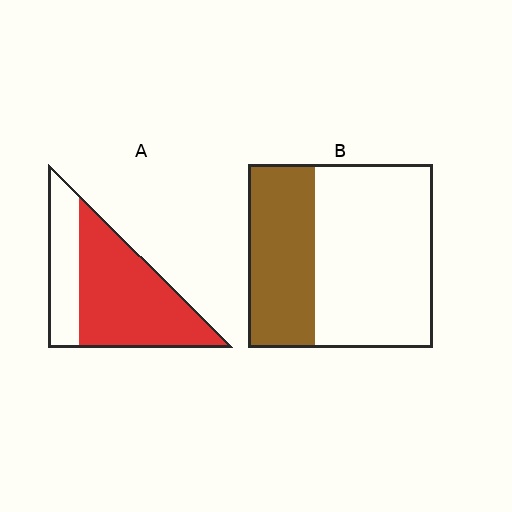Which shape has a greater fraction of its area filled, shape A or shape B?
Shape A.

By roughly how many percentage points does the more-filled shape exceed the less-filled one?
By roughly 35 percentage points (A over B).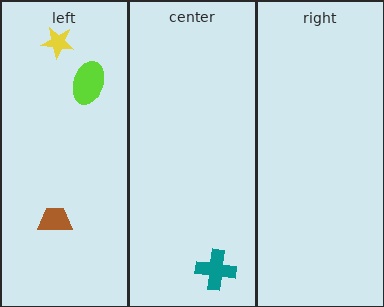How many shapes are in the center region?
1.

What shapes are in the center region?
The teal cross.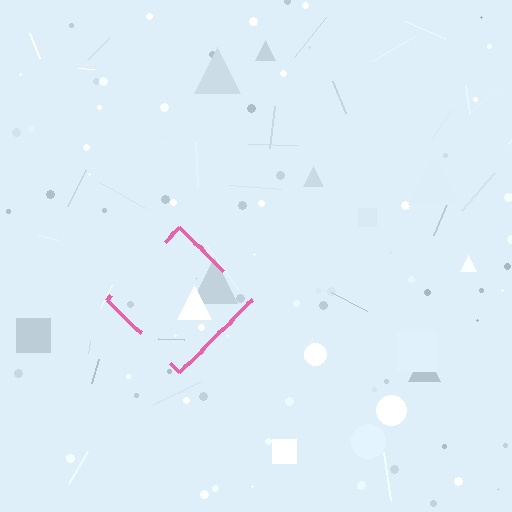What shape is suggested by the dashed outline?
The dashed outline suggests a diamond.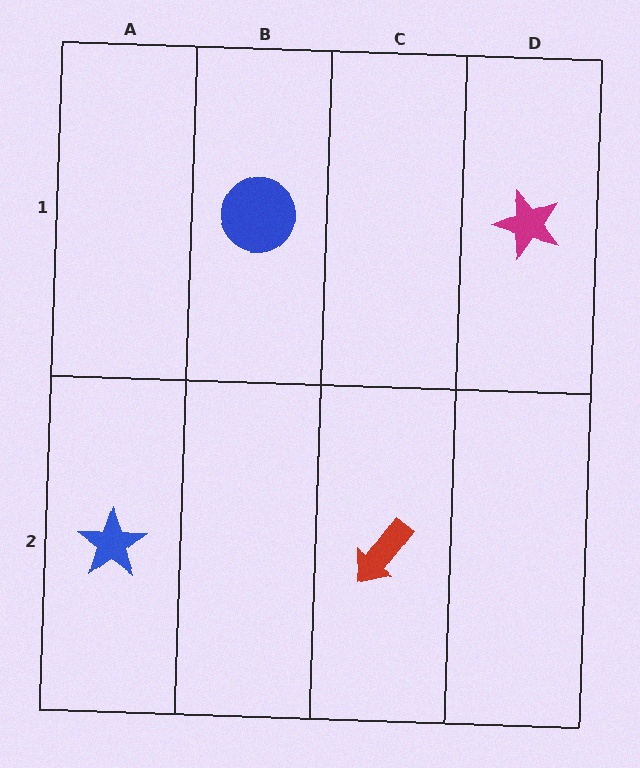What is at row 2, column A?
A blue star.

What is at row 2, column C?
A red arrow.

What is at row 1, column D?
A magenta star.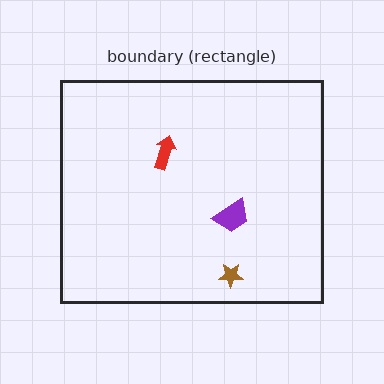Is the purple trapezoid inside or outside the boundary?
Inside.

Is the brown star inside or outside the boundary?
Inside.